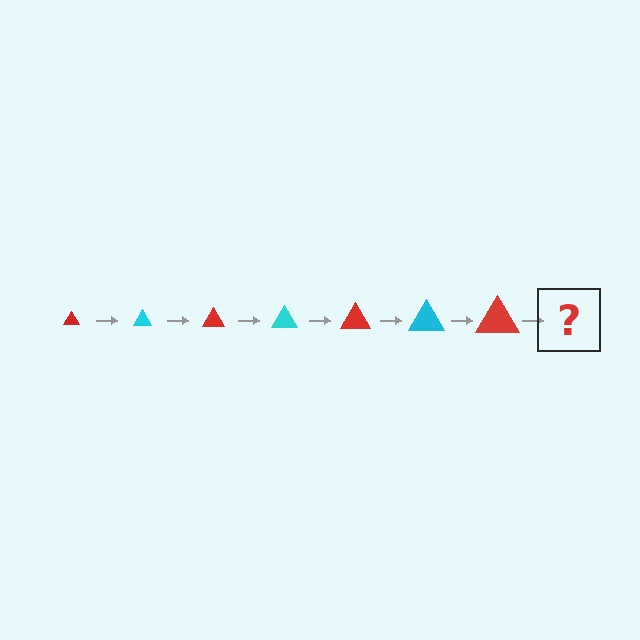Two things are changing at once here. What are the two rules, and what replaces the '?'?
The two rules are that the triangle grows larger each step and the color cycles through red and cyan. The '?' should be a cyan triangle, larger than the previous one.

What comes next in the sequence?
The next element should be a cyan triangle, larger than the previous one.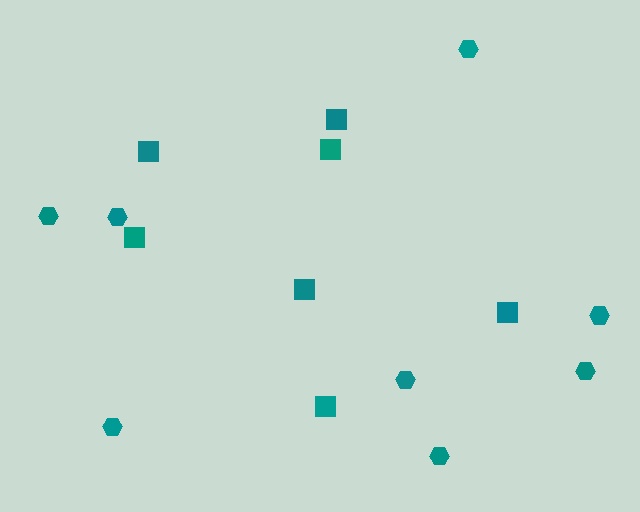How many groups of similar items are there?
There are 2 groups: one group of hexagons (8) and one group of squares (7).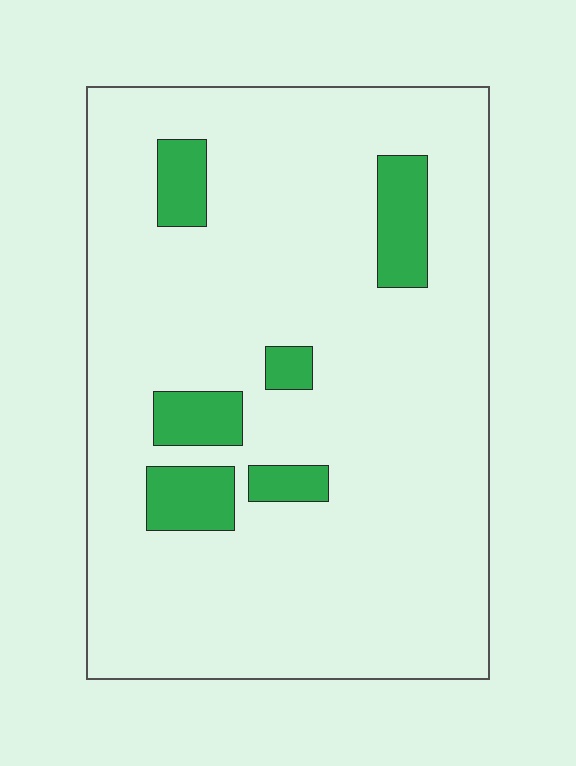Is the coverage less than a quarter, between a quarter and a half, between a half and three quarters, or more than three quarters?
Less than a quarter.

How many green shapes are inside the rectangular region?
6.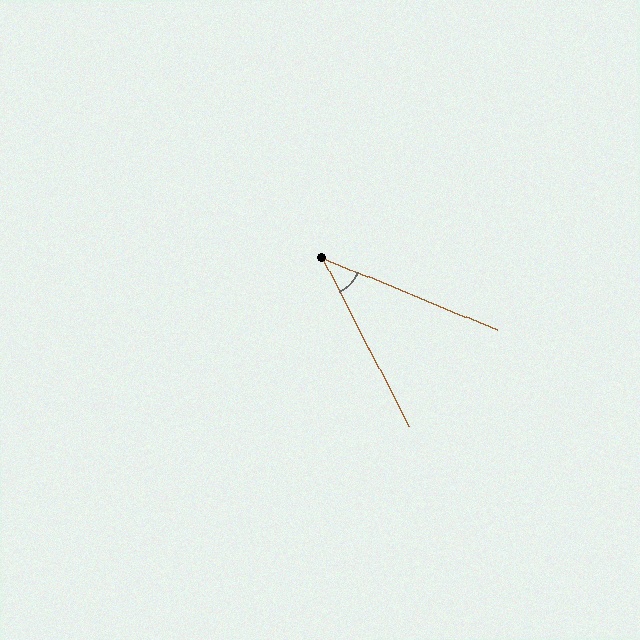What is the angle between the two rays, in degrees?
Approximately 41 degrees.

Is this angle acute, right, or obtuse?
It is acute.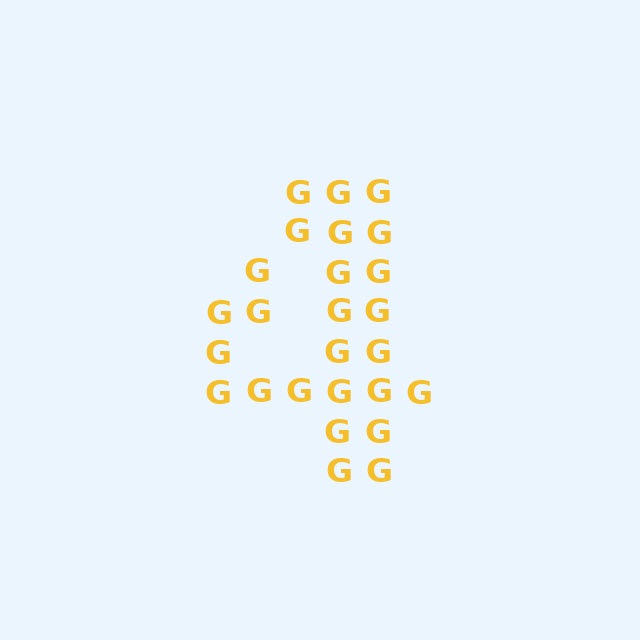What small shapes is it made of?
It is made of small letter G's.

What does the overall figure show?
The overall figure shows the digit 4.